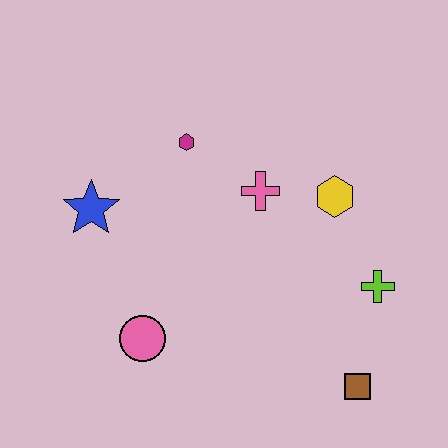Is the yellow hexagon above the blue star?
Yes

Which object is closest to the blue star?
The magenta hexagon is closest to the blue star.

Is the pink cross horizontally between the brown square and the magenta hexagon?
Yes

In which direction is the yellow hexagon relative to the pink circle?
The yellow hexagon is to the right of the pink circle.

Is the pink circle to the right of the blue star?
Yes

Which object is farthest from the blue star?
The brown square is farthest from the blue star.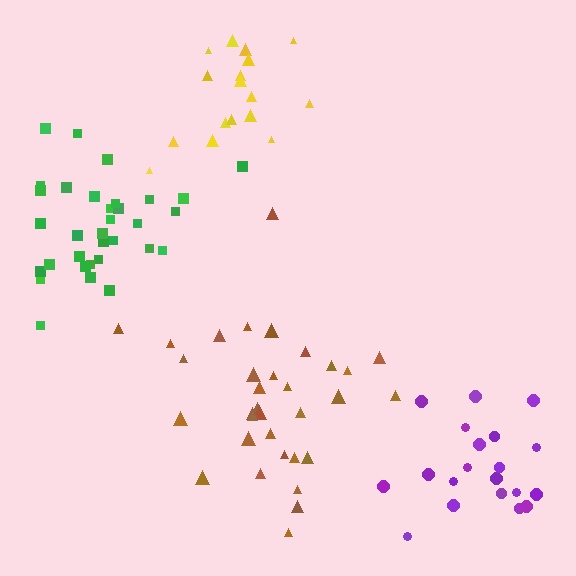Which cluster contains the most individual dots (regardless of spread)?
Green (34).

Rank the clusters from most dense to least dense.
purple, yellow, green, brown.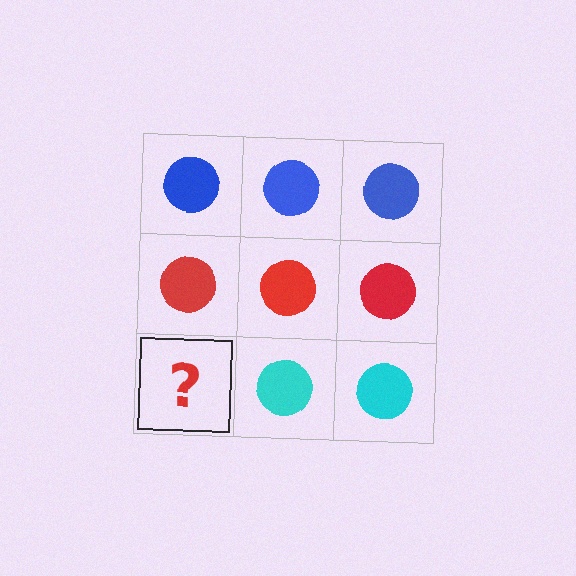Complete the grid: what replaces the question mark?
The question mark should be replaced with a cyan circle.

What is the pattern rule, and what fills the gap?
The rule is that each row has a consistent color. The gap should be filled with a cyan circle.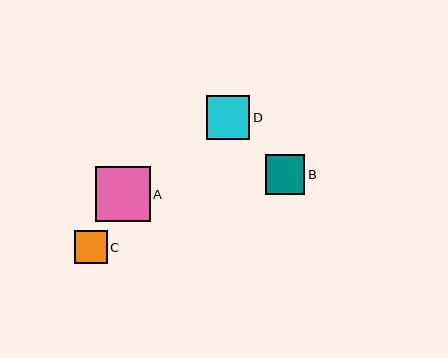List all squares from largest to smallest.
From largest to smallest: A, D, B, C.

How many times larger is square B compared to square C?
Square B is approximately 1.2 times the size of square C.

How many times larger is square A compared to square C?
Square A is approximately 1.7 times the size of square C.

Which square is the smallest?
Square C is the smallest with a size of approximately 32 pixels.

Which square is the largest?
Square A is the largest with a size of approximately 55 pixels.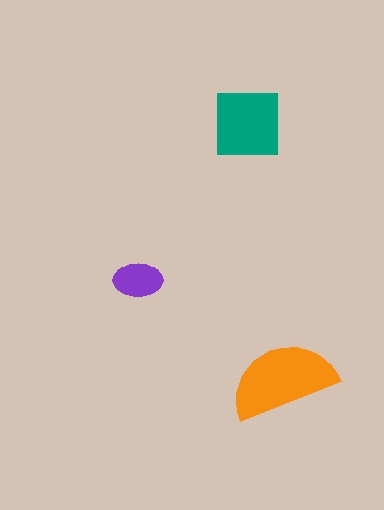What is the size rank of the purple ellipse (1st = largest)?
3rd.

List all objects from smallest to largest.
The purple ellipse, the teal square, the orange semicircle.